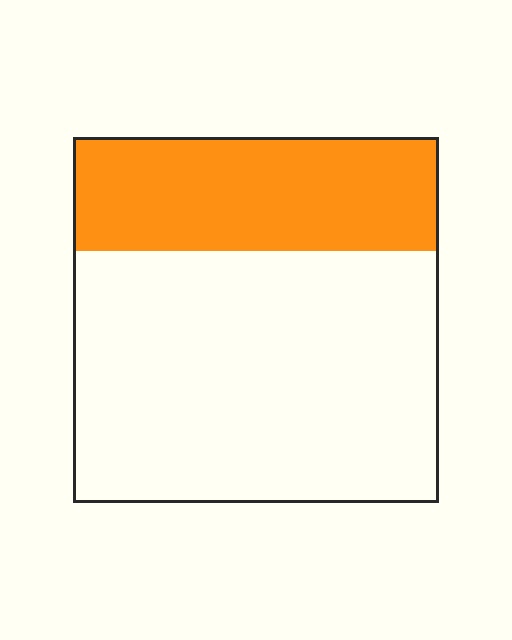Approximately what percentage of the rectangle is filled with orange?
Approximately 30%.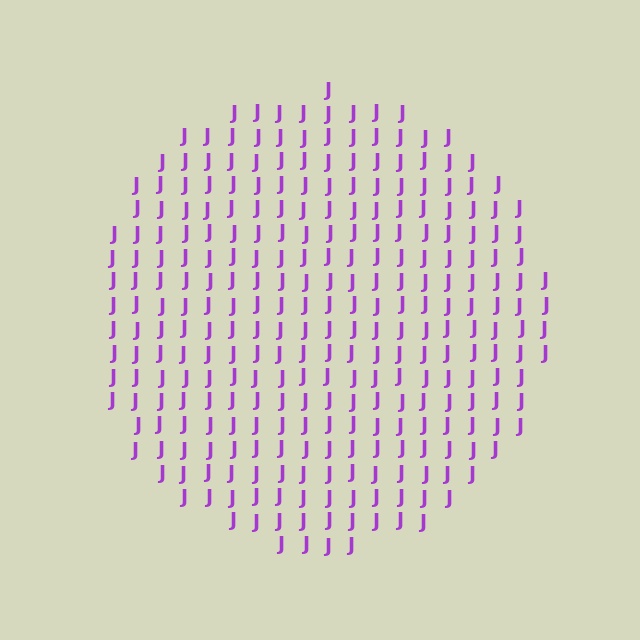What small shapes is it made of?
It is made of small letter J's.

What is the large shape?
The large shape is a circle.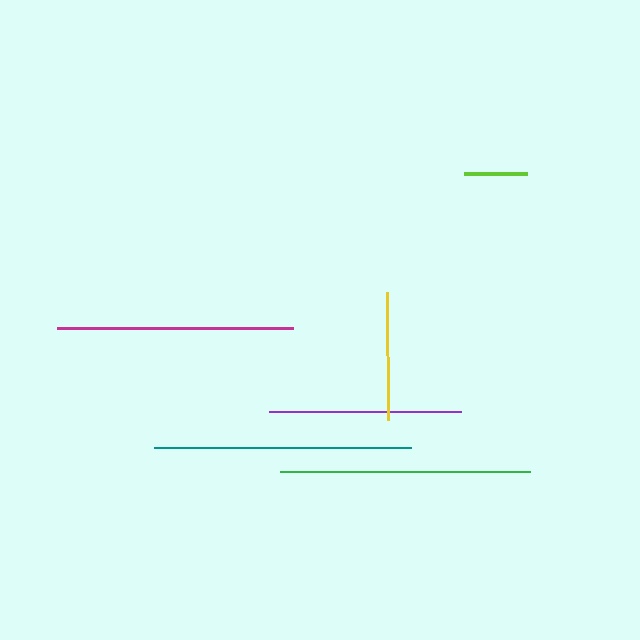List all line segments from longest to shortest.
From longest to shortest: teal, green, magenta, purple, yellow, lime.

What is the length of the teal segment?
The teal segment is approximately 257 pixels long.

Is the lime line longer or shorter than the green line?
The green line is longer than the lime line.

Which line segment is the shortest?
The lime line is the shortest at approximately 63 pixels.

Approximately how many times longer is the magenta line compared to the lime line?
The magenta line is approximately 3.7 times the length of the lime line.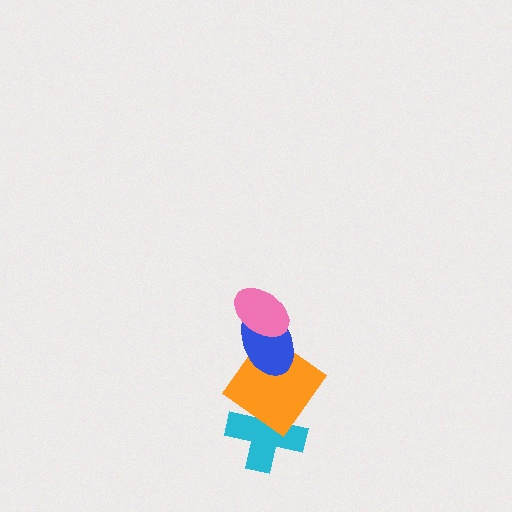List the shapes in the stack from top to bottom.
From top to bottom: the pink ellipse, the blue ellipse, the orange diamond, the cyan cross.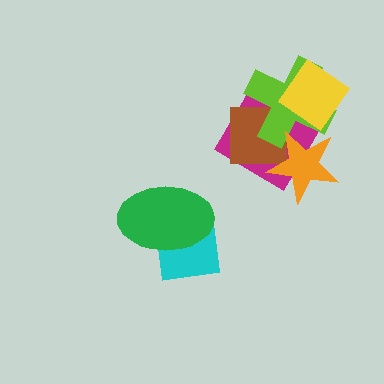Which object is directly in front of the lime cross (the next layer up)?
The orange star is directly in front of the lime cross.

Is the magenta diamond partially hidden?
Yes, it is partially covered by another shape.